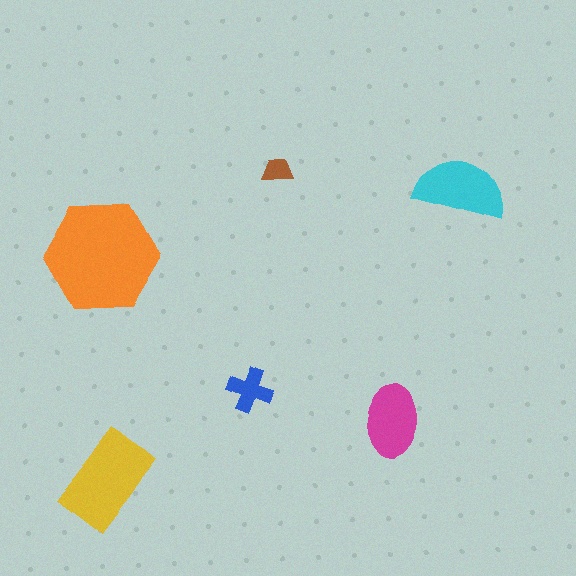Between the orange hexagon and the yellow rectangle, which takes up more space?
The orange hexagon.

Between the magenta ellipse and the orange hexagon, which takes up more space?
The orange hexagon.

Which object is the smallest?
The brown trapezoid.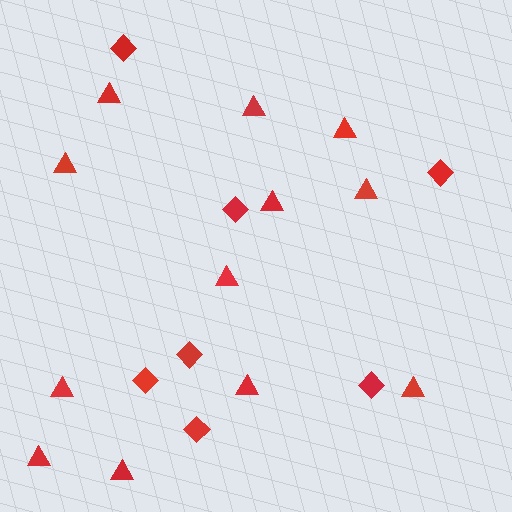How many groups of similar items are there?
There are 2 groups: one group of triangles (12) and one group of diamonds (7).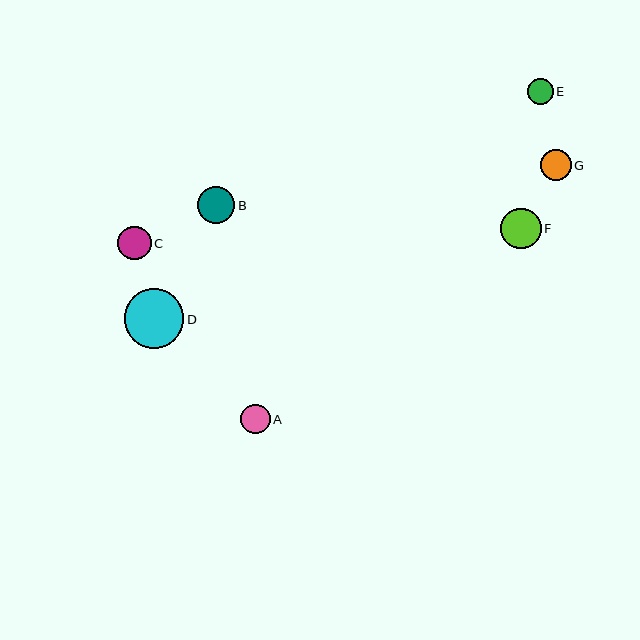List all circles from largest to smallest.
From largest to smallest: D, F, B, C, G, A, E.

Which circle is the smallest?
Circle E is the smallest with a size of approximately 26 pixels.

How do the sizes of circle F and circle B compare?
Circle F and circle B are approximately the same size.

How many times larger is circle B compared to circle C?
Circle B is approximately 1.1 times the size of circle C.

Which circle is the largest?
Circle D is the largest with a size of approximately 59 pixels.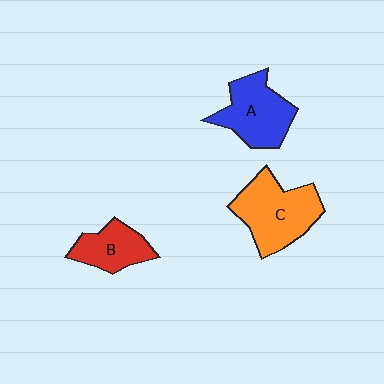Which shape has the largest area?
Shape C (orange).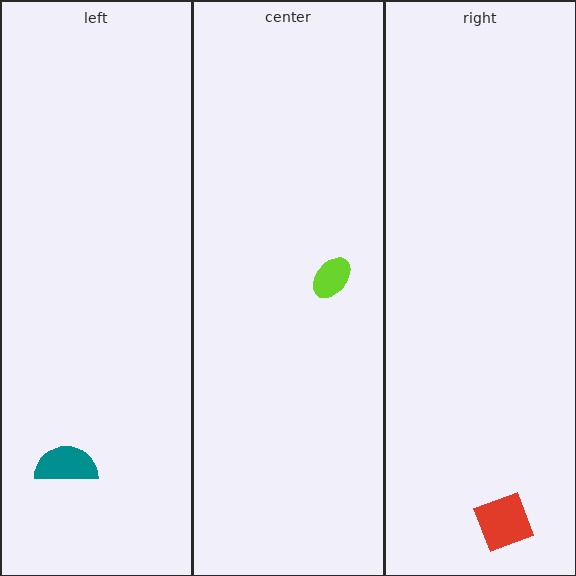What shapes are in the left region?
The teal semicircle.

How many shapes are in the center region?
1.